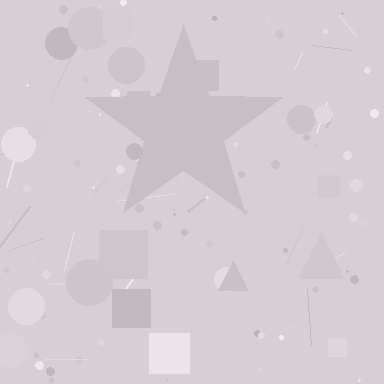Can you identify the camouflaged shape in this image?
The camouflaged shape is a star.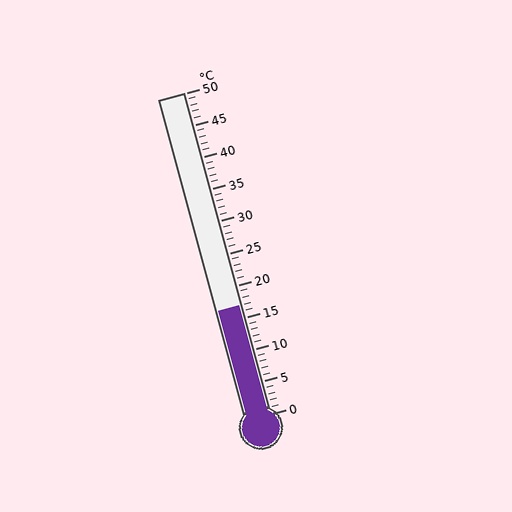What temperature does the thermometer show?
The thermometer shows approximately 17°C.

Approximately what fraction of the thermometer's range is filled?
The thermometer is filled to approximately 35% of its range.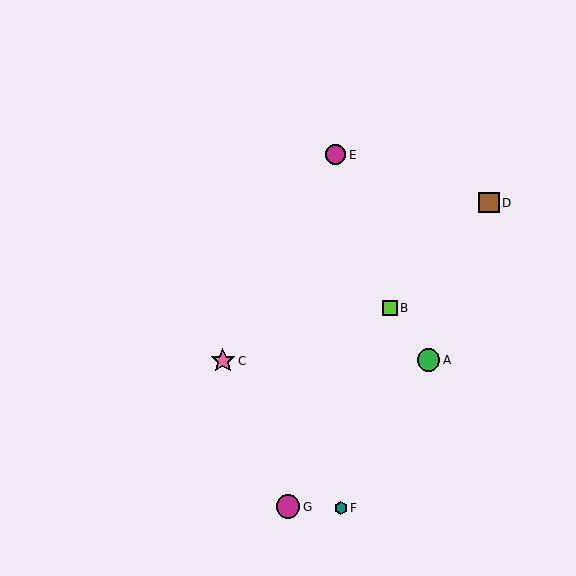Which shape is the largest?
The pink star (labeled C) is the largest.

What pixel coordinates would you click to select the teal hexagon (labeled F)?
Click at (341, 508) to select the teal hexagon F.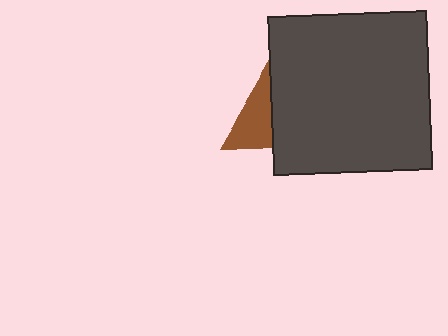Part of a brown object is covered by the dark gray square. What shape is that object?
It is a triangle.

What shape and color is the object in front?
The object in front is a dark gray square.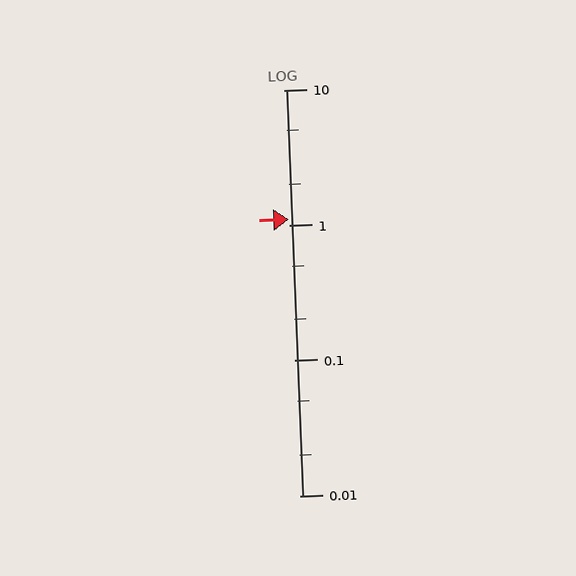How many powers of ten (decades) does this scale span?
The scale spans 3 decades, from 0.01 to 10.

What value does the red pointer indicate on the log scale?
The pointer indicates approximately 1.1.